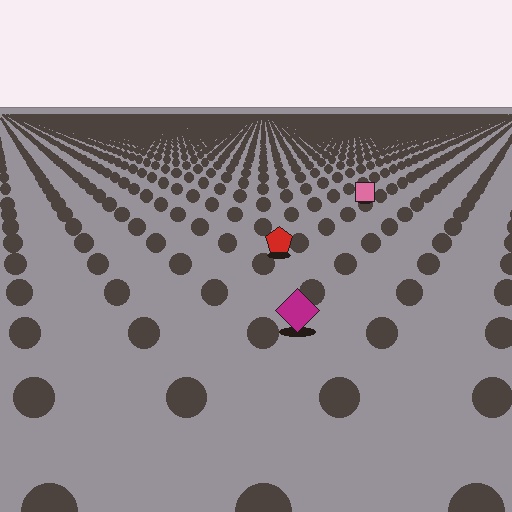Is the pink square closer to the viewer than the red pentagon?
No. The red pentagon is closer — you can tell from the texture gradient: the ground texture is coarser near it.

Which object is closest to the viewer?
The magenta diamond is closest. The texture marks near it are larger and more spread out.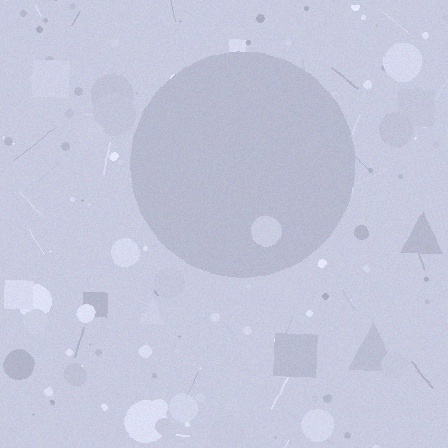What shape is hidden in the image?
A circle is hidden in the image.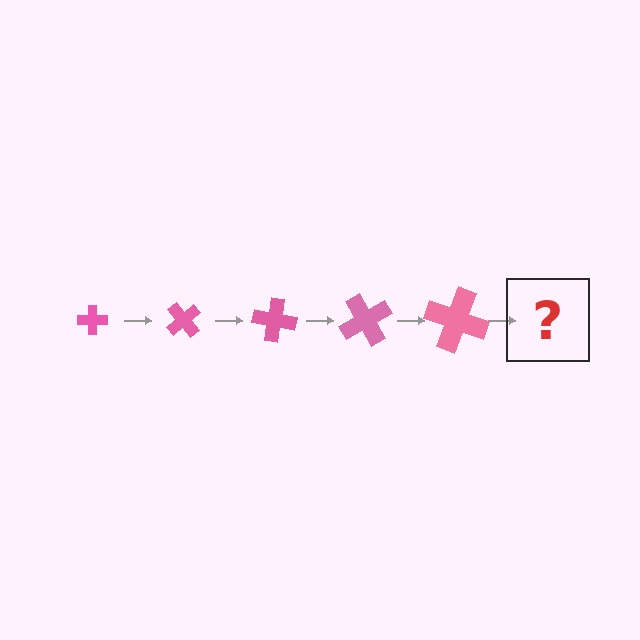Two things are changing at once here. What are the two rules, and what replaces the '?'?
The two rules are that the cross grows larger each step and it rotates 50 degrees each step. The '?' should be a cross, larger than the previous one and rotated 250 degrees from the start.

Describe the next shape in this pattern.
It should be a cross, larger than the previous one and rotated 250 degrees from the start.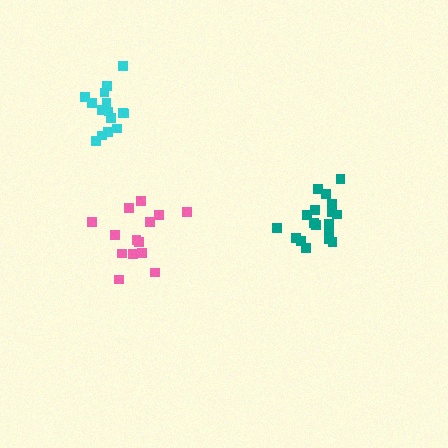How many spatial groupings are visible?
There are 3 spatial groupings.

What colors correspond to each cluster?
The clusters are colored: cyan, teal, pink.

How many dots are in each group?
Group 1: 15 dots, Group 2: 18 dots, Group 3: 14 dots (47 total).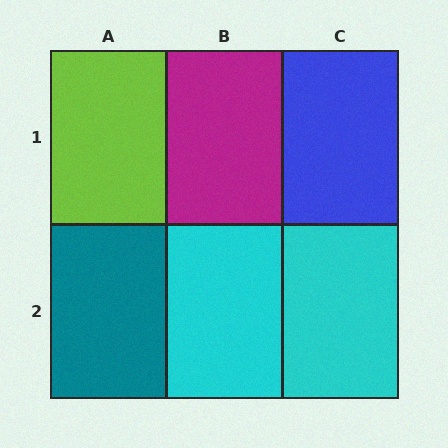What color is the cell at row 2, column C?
Cyan.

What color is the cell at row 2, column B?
Cyan.